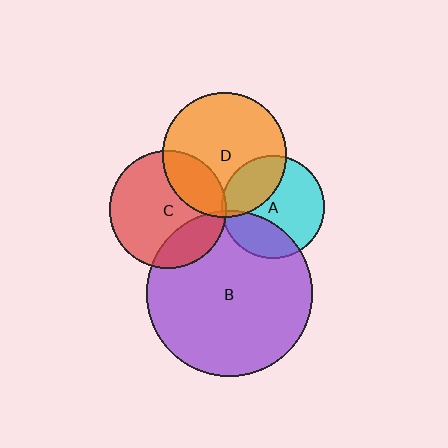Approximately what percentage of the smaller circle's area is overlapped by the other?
Approximately 30%.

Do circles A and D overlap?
Yes.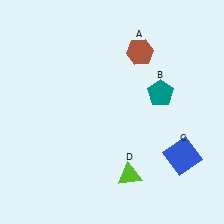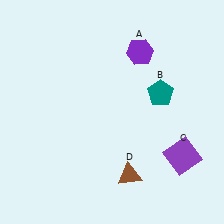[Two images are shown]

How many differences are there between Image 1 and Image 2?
There are 3 differences between the two images.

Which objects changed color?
A changed from brown to purple. C changed from blue to purple. D changed from lime to brown.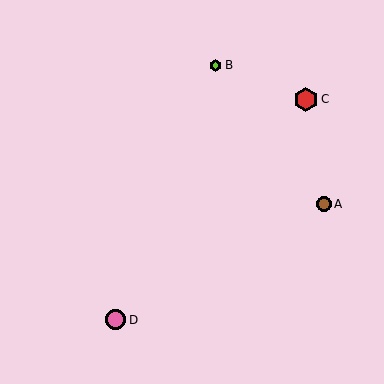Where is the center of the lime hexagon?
The center of the lime hexagon is at (216, 65).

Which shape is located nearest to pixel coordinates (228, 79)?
The lime hexagon (labeled B) at (216, 65) is nearest to that location.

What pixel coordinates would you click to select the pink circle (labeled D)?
Click at (116, 320) to select the pink circle D.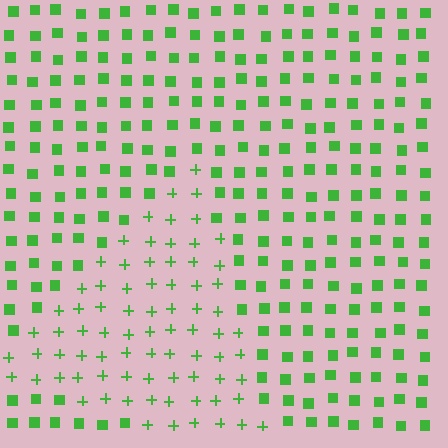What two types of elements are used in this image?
The image uses plus signs inside the triangle region and squares outside it.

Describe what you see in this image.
The image is filled with small green elements arranged in a uniform grid. A triangle-shaped region contains plus signs, while the surrounding area contains squares. The boundary is defined purely by the change in element shape.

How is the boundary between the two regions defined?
The boundary is defined by a change in element shape: plus signs inside vs. squares outside. All elements share the same color and spacing.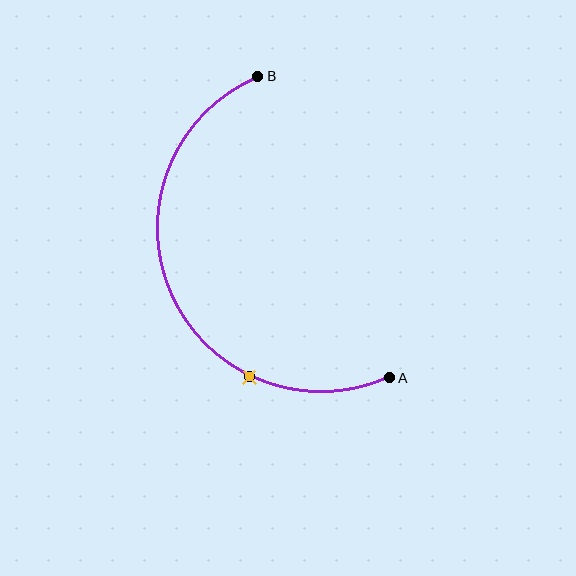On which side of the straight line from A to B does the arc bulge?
The arc bulges to the left of the straight line connecting A and B.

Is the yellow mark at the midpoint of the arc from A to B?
No. The yellow mark lies on the arc but is closer to endpoint A. The arc midpoint would be at the point on the curve equidistant along the arc from both A and B.